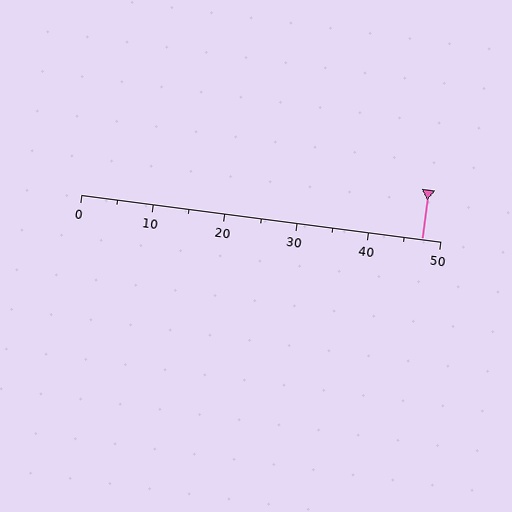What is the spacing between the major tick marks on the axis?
The major ticks are spaced 10 apart.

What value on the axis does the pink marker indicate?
The marker indicates approximately 47.5.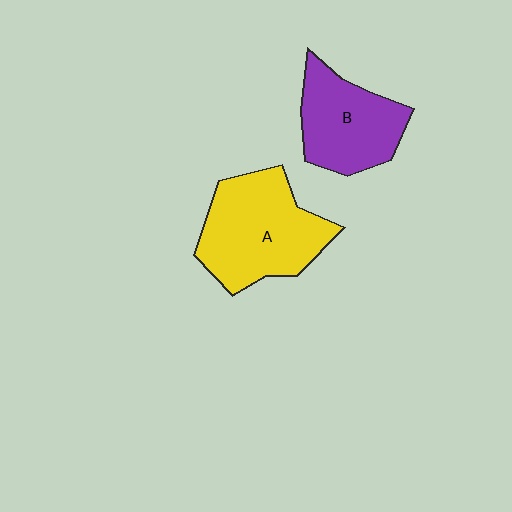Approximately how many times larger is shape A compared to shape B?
Approximately 1.3 times.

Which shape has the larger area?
Shape A (yellow).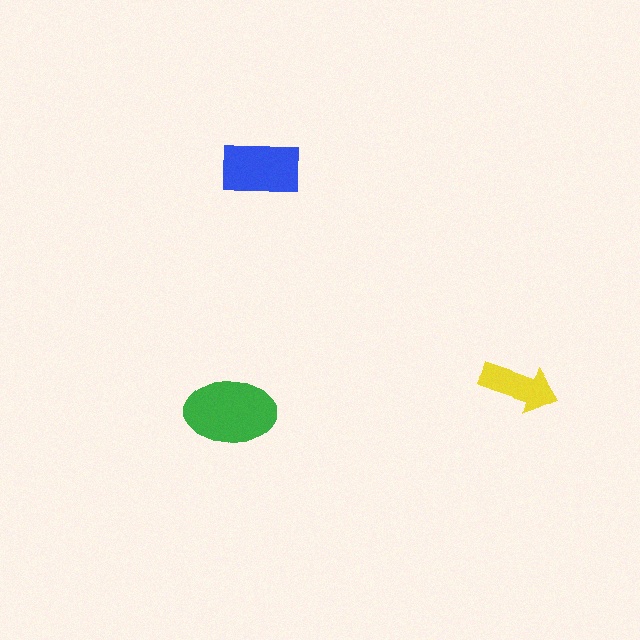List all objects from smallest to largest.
The yellow arrow, the blue rectangle, the green ellipse.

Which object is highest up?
The blue rectangle is topmost.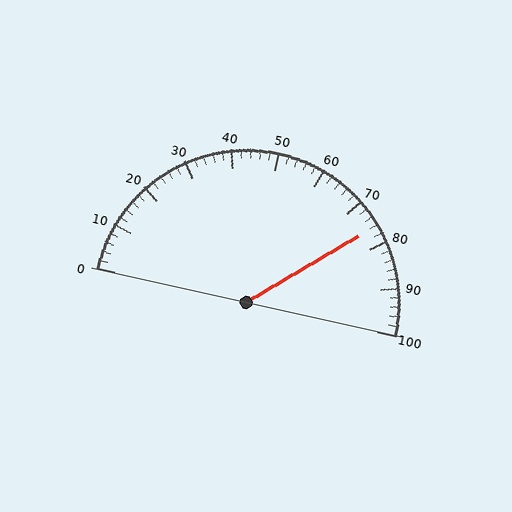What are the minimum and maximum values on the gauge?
The gauge ranges from 0 to 100.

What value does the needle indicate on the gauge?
The needle indicates approximately 76.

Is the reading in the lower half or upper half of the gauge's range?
The reading is in the upper half of the range (0 to 100).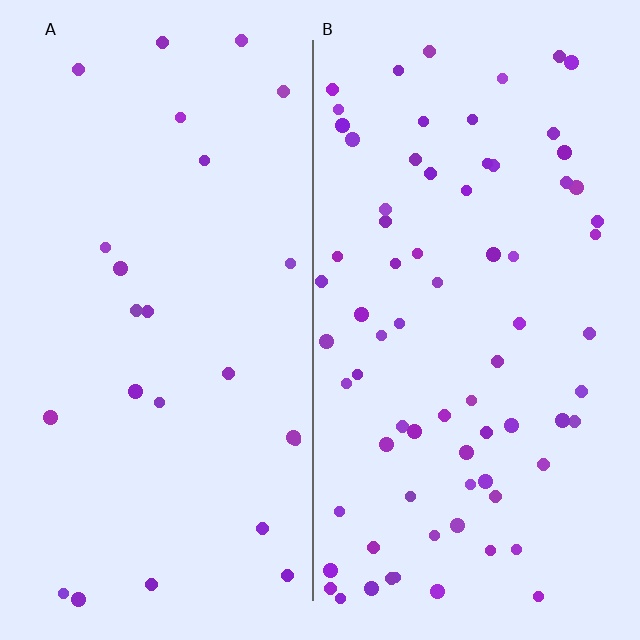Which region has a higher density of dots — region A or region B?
B (the right).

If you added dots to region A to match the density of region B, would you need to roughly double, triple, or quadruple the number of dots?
Approximately triple.